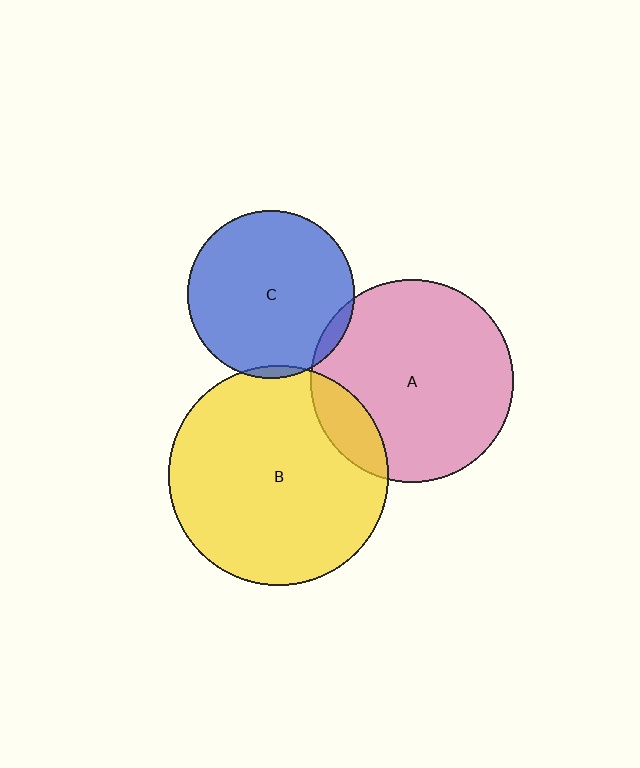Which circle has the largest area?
Circle B (yellow).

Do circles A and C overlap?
Yes.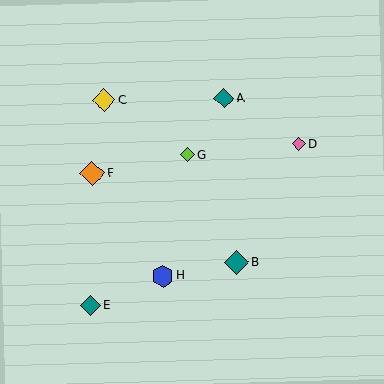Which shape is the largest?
The orange diamond (labeled F) is the largest.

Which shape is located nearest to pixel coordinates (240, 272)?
The teal diamond (labeled B) at (237, 262) is nearest to that location.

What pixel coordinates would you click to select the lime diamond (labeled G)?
Click at (187, 155) to select the lime diamond G.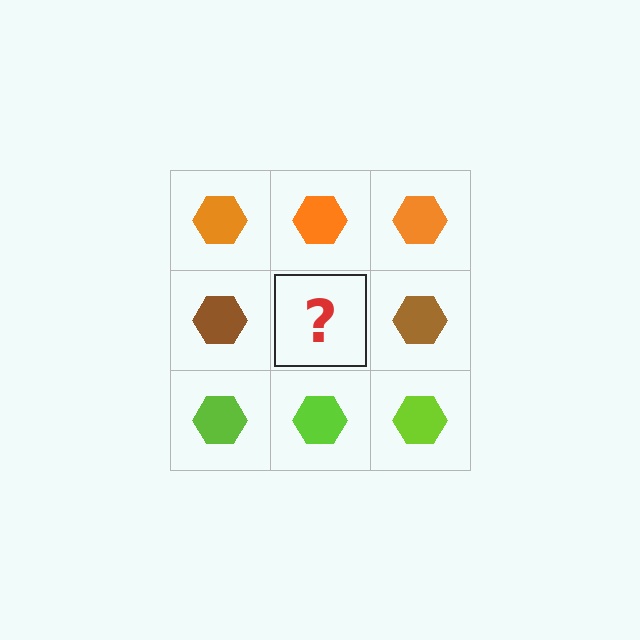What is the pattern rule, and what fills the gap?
The rule is that each row has a consistent color. The gap should be filled with a brown hexagon.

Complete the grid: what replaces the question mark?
The question mark should be replaced with a brown hexagon.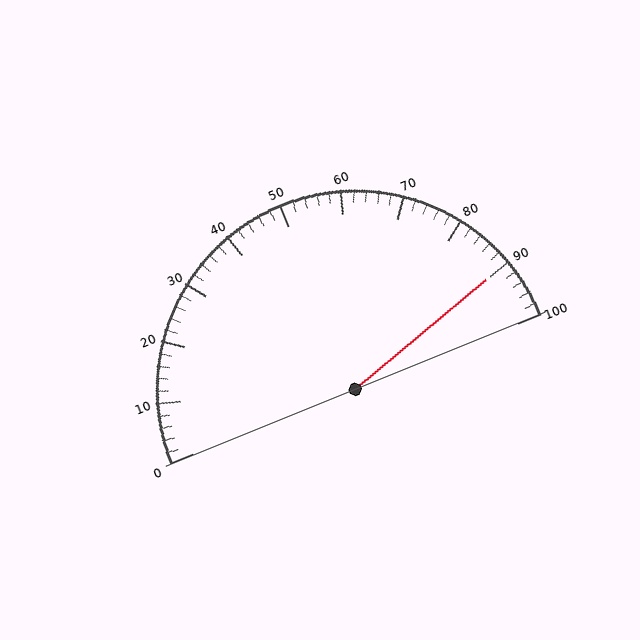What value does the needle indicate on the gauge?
The needle indicates approximately 90.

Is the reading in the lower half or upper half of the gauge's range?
The reading is in the upper half of the range (0 to 100).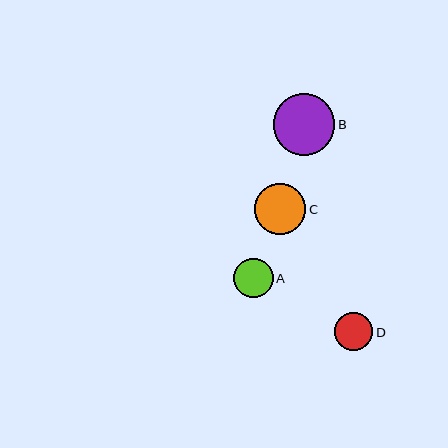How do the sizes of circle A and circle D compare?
Circle A and circle D are approximately the same size.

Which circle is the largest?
Circle B is the largest with a size of approximately 62 pixels.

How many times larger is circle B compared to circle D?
Circle B is approximately 1.6 times the size of circle D.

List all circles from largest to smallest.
From largest to smallest: B, C, A, D.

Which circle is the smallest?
Circle D is the smallest with a size of approximately 39 pixels.